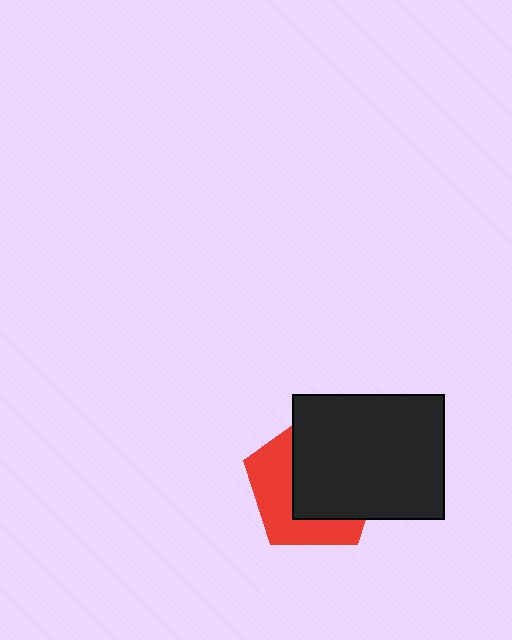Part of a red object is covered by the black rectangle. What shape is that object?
It is a pentagon.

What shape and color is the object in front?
The object in front is a black rectangle.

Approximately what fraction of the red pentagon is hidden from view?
Roughly 58% of the red pentagon is hidden behind the black rectangle.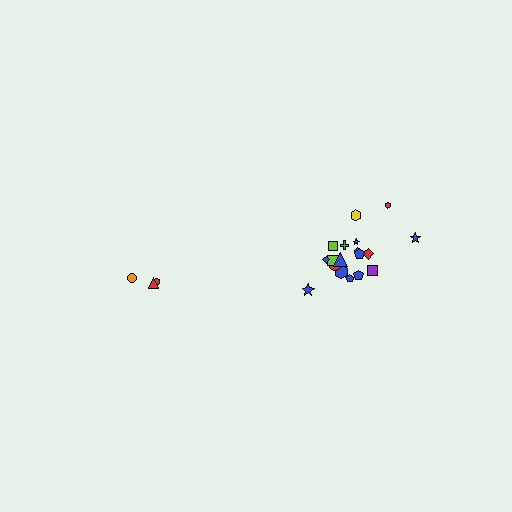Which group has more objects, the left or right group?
The right group.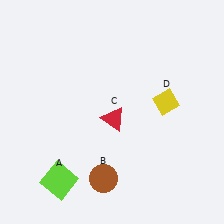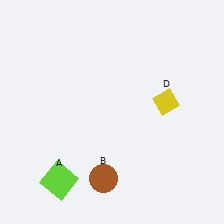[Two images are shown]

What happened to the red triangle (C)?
The red triangle (C) was removed in Image 2. It was in the bottom-right area of Image 1.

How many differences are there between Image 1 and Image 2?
There is 1 difference between the two images.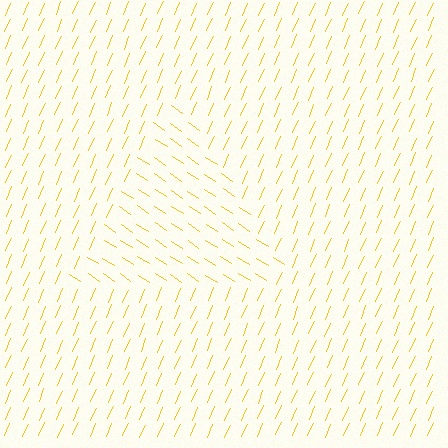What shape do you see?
I see a triangle.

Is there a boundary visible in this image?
Yes, there is a texture boundary formed by a change in line orientation.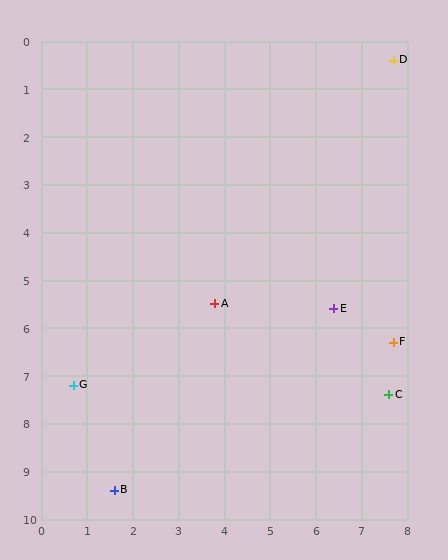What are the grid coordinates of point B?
Point B is at approximately (1.6, 9.4).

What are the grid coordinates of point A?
Point A is at approximately (3.8, 5.5).